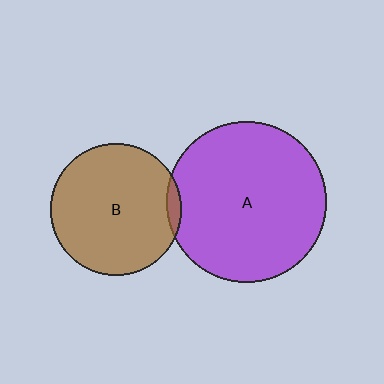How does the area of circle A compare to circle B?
Approximately 1.5 times.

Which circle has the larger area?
Circle A (purple).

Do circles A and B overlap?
Yes.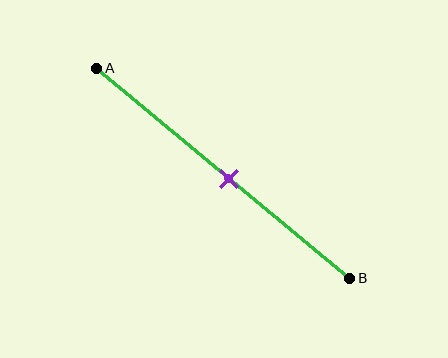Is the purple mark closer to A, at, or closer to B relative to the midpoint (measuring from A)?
The purple mark is approximately at the midpoint of segment AB.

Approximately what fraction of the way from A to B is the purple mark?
The purple mark is approximately 50% of the way from A to B.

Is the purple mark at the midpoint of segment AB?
Yes, the mark is approximately at the midpoint.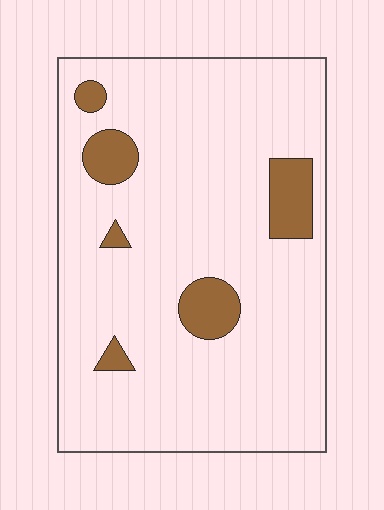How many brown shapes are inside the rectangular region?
6.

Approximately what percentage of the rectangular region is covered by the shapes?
Approximately 10%.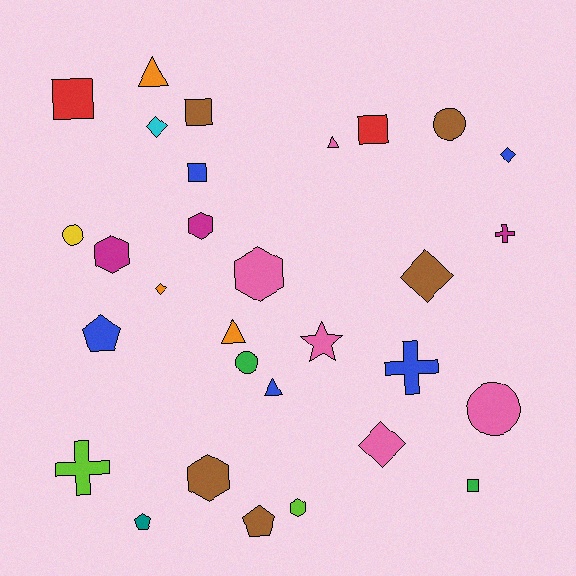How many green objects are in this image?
There are 2 green objects.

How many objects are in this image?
There are 30 objects.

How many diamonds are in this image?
There are 5 diamonds.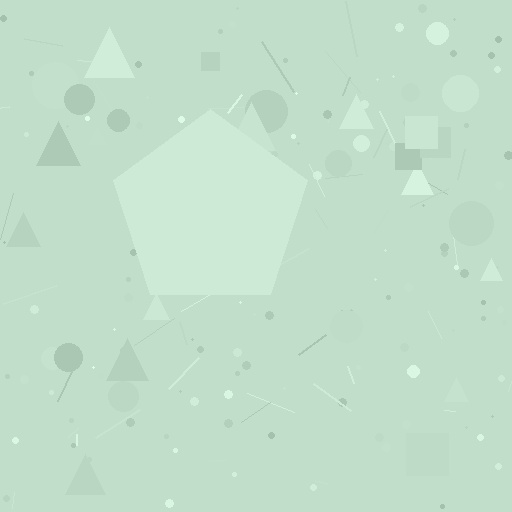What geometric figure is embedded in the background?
A pentagon is embedded in the background.